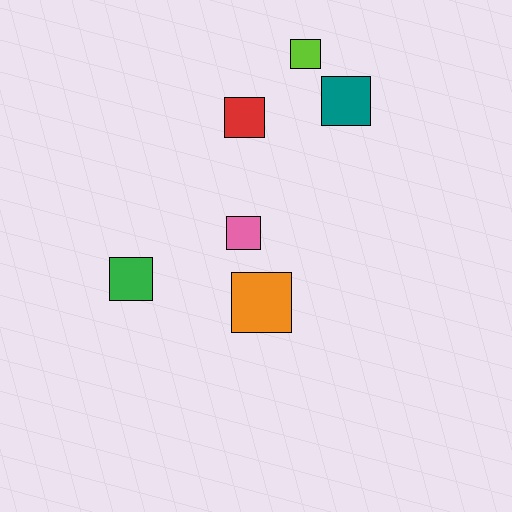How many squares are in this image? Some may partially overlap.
There are 6 squares.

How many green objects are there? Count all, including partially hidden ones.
There is 1 green object.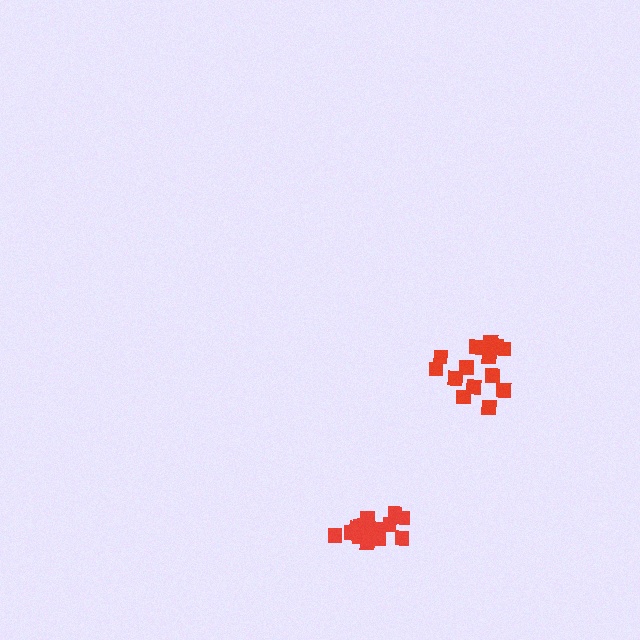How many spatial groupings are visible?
There are 2 spatial groupings.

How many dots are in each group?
Group 1: 14 dots, Group 2: 15 dots (29 total).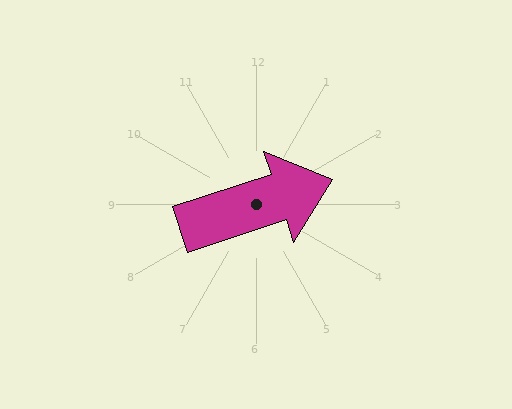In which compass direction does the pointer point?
East.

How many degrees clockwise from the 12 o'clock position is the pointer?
Approximately 72 degrees.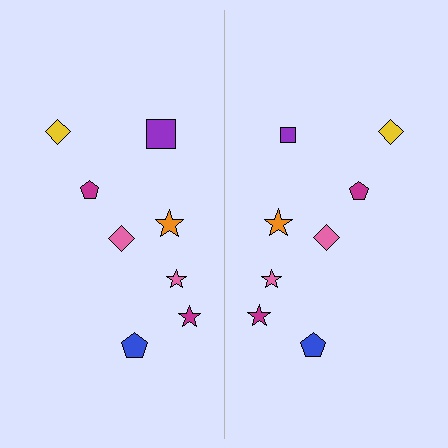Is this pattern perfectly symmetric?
No, the pattern is not perfectly symmetric. The purple square on the right side has a different size than its mirror counterpart.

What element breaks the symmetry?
The purple square on the right side has a different size than its mirror counterpart.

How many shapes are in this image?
There are 16 shapes in this image.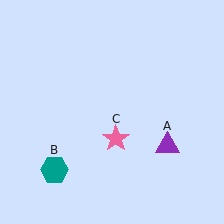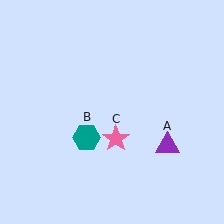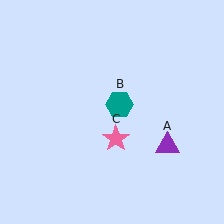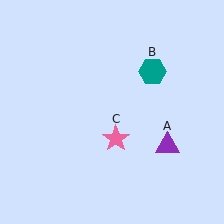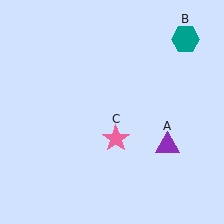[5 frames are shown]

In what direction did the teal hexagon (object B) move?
The teal hexagon (object B) moved up and to the right.